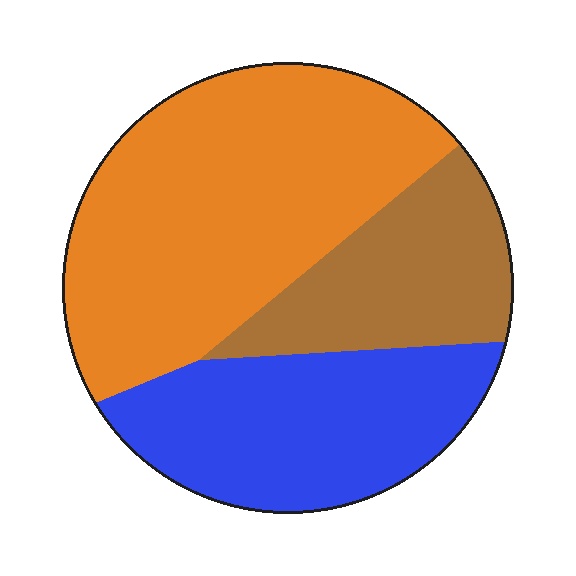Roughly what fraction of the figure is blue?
Blue covers roughly 30% of the figure.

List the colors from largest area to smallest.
From largest to smallest: orange, blue, brown.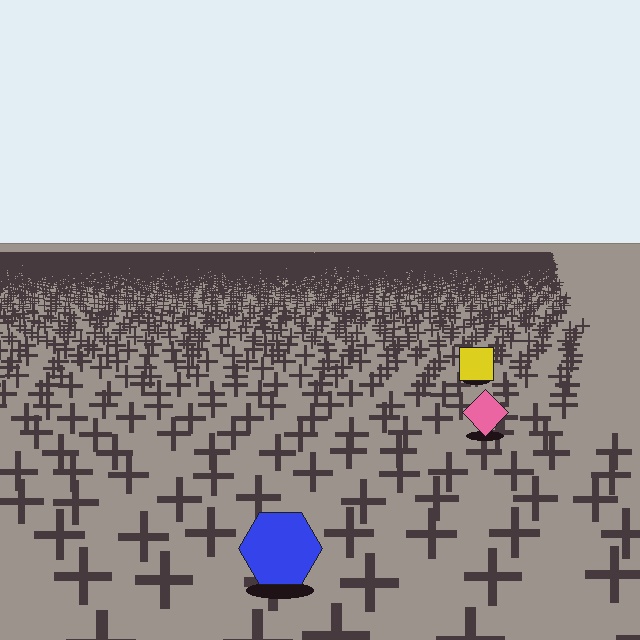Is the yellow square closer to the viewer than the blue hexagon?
No. The blue hexagon is closer — you can tell from the texture gradient: the ground texture is coarser near it.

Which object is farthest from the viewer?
The yellow square is farthest from the viewer. It appears smaller and the ground texture around it is denser.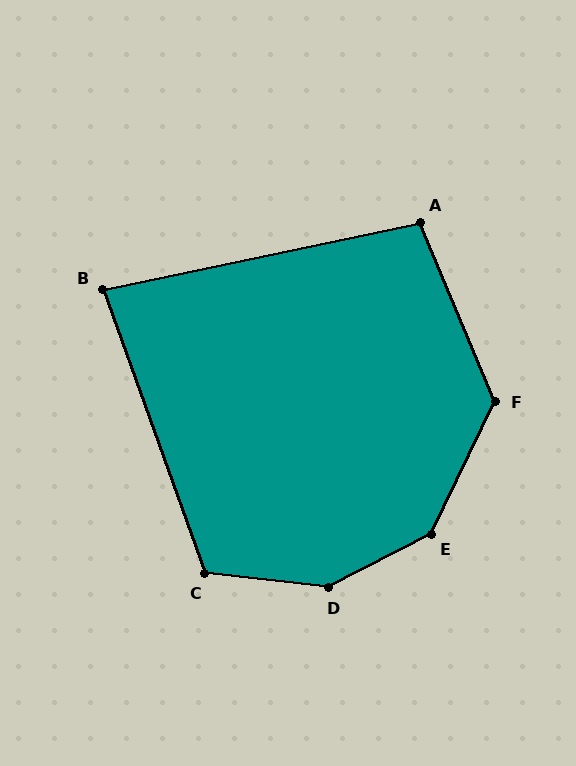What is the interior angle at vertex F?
Approximately 132 degrees (obtuse).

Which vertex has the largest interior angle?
D, at approximately 146 degrees.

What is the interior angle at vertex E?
Approximately 143 degrees (obtuse).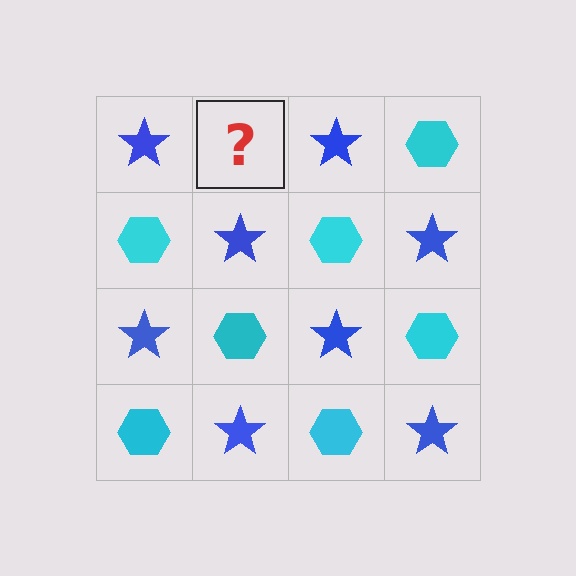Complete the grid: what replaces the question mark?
The question mark should be replaced with a cyan hexagon.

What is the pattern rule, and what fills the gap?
The rule is that it alternates blue star and cyan hexagon in a checkerboard pattern. The gap should be filled with a cyan hexagon.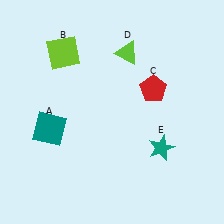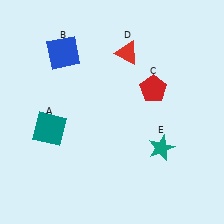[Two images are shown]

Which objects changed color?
B changed from lime to blue. D changed from lime to red.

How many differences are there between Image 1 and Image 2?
There are 2 differences between the two images.